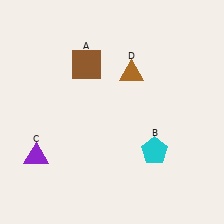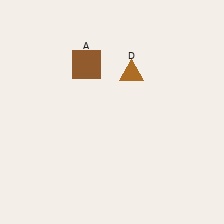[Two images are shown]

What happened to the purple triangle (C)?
The purple triangle (C) was removed in Image 2. It was in the bottom-left area of Image 1.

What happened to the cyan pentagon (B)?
The cyan pentagon (B) was removed in Image 2. It was in the bottom-right area of Image 1.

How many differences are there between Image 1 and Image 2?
There are 2 differences between the two images.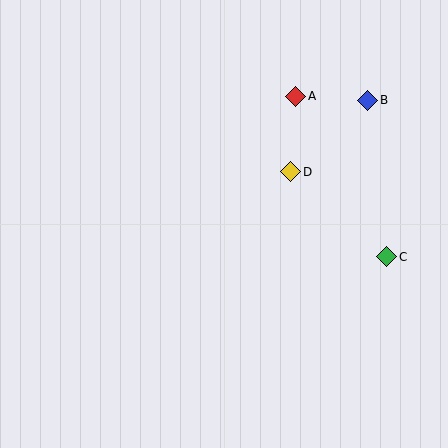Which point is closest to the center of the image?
Point D at (291, 172) is closest to the center.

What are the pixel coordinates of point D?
Point D is at (291, 172).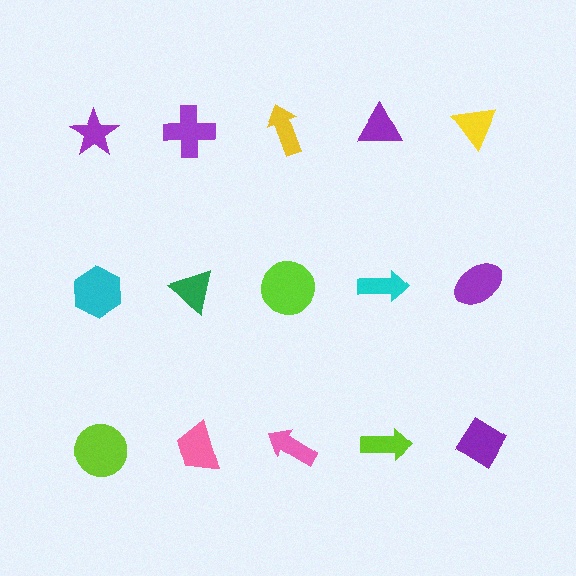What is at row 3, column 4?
A lime arrow.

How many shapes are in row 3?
5 shapes.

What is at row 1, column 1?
A purple star.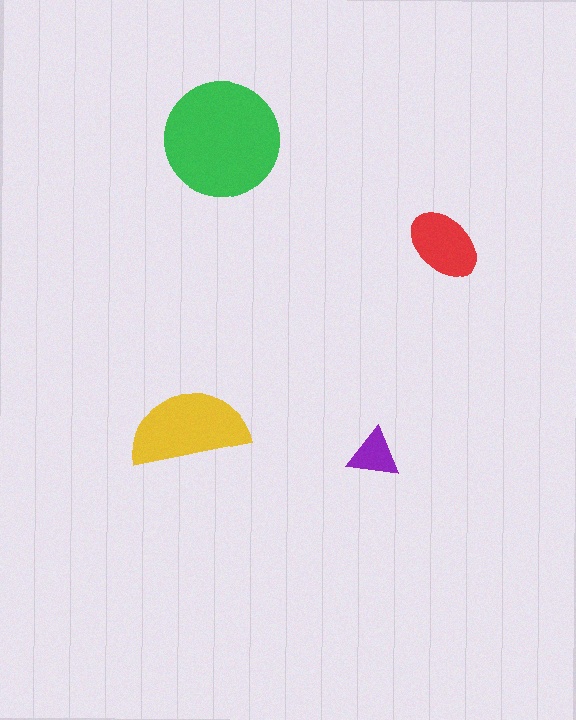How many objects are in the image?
There are 4 objects in the image.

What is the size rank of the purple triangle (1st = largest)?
4th.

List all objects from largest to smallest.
The green circle, the yellow semicircle, the red ellipse, the purple triangle.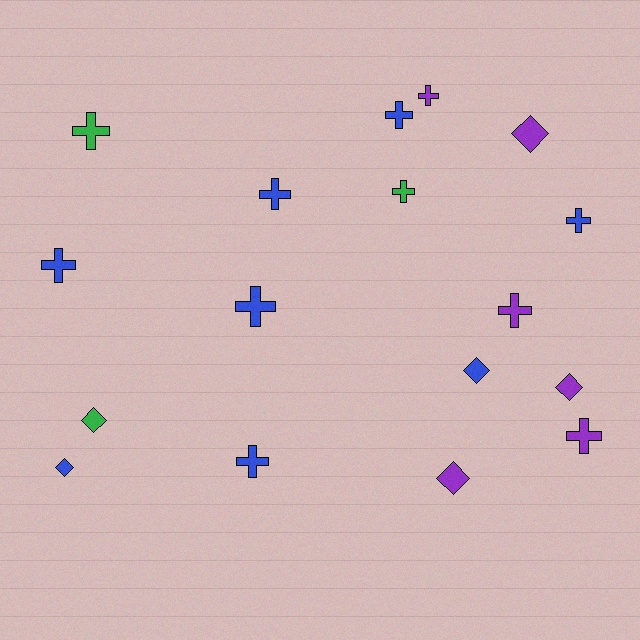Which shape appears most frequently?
Cross, with 11 objects.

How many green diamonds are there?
There is 1 green diamond.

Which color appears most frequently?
Blue, with 8 objects.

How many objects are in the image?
There are 17 objects.